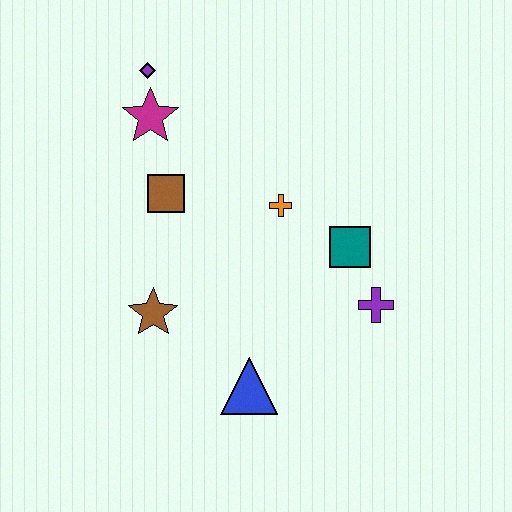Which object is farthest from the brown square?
The purple cross is farthest from the brown square.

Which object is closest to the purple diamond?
The magenta star is closest to the purple diamond.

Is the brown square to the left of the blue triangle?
Yes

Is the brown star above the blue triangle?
Yes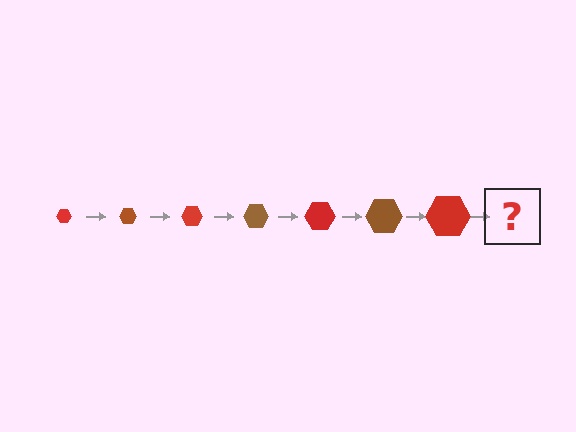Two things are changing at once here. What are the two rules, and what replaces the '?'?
The two rules are that the hexagon grows larger each step and the color cycles through red and brown. The '?' should be a brown hexagon, larger than the previous one.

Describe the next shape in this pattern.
It should be a brown hexagon, larger than the previous one.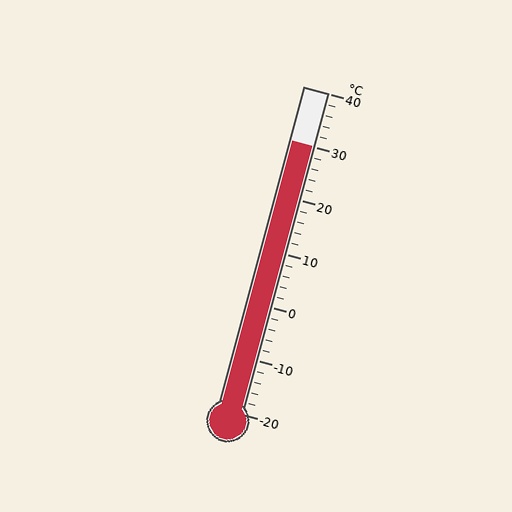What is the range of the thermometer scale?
The thermometer scale ranges from -20°C to 40°C.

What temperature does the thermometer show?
The thermometer shows approximately 30°C.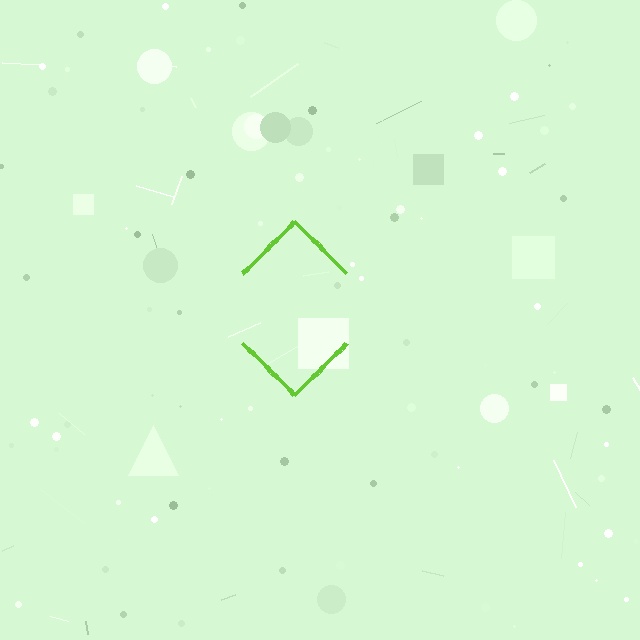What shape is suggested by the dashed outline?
The dashed outline suggests a diamond.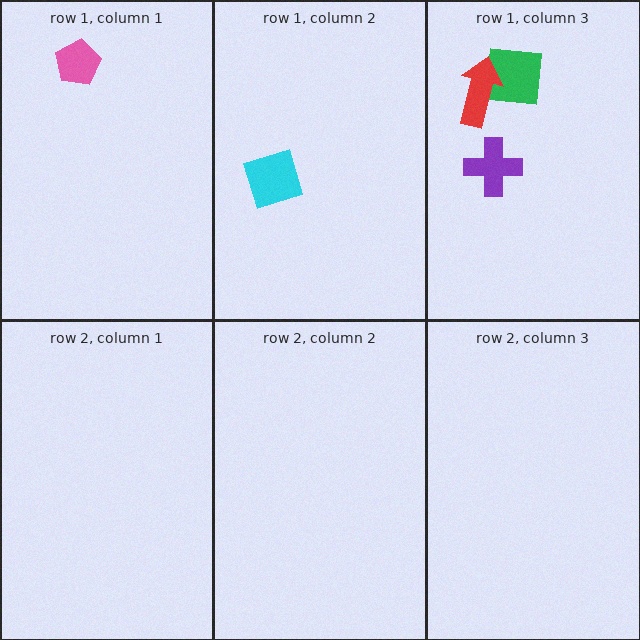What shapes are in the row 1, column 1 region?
The pink pentagon.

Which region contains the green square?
The row 1, column 3 region.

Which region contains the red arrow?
The row 1, column 3 region.